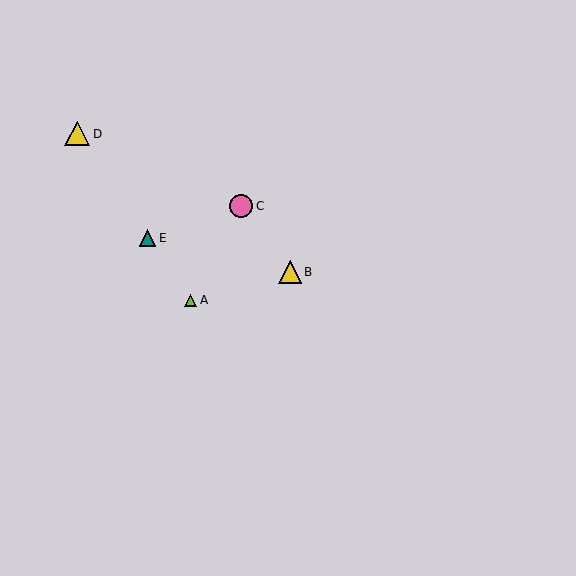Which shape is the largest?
The yellow triangle (labeled D) is the largest.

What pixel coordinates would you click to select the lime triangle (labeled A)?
Click at (191, 300) to select the lime triangle A.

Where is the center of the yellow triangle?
The center of the yellow triangle is at (77, 134).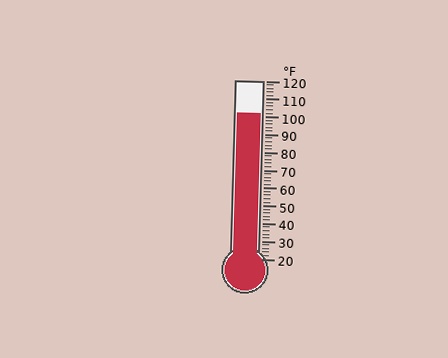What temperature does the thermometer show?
The thermometer shows approximately 102°F.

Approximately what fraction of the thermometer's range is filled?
The thermometer is filled to approximately 80% of its range.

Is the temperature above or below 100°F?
The temperature is above 100°F.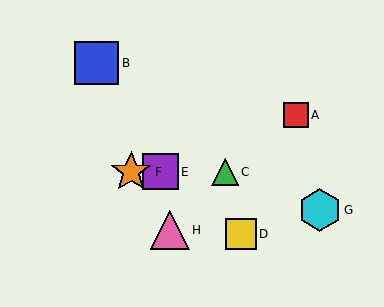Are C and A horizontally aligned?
No, C is at y≈172 and A is at y≈115.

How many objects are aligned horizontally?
3 objects (C, E, F) are aligned horizontally.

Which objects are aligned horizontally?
Objects C, E, F are aligned horizontally.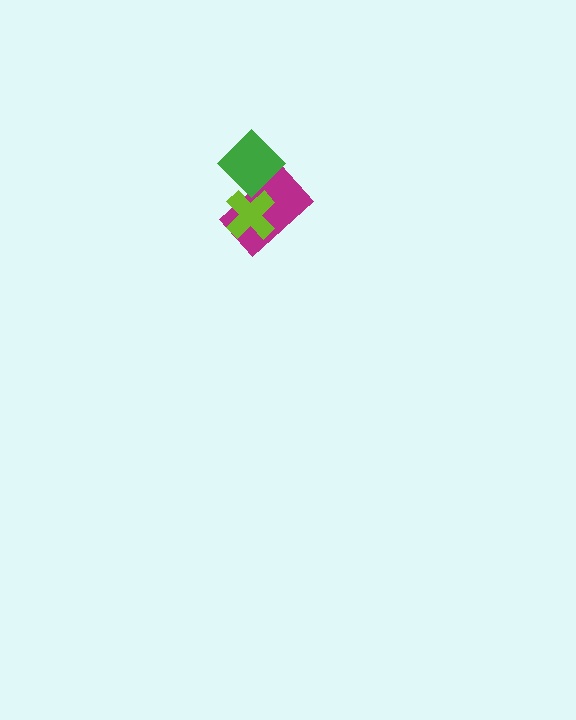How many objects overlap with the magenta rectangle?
2 objects overlap with the magenta rectangle.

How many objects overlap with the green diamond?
2 objects overlap with the green diamond.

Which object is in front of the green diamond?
The lime cross is in front of the green diamond.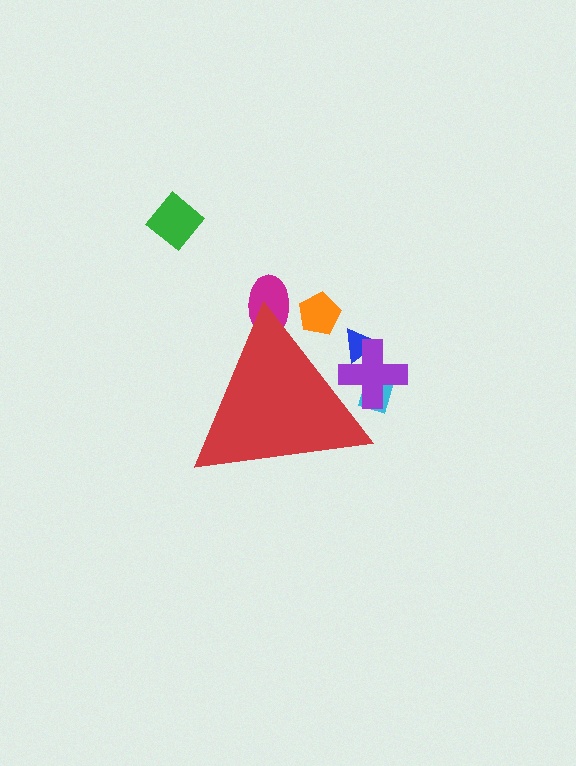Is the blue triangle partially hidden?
Yes, the blue triangle is partially hidden behind the red triangle.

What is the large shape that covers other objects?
A red triangle.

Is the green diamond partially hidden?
No, the green diamond is fully visible.